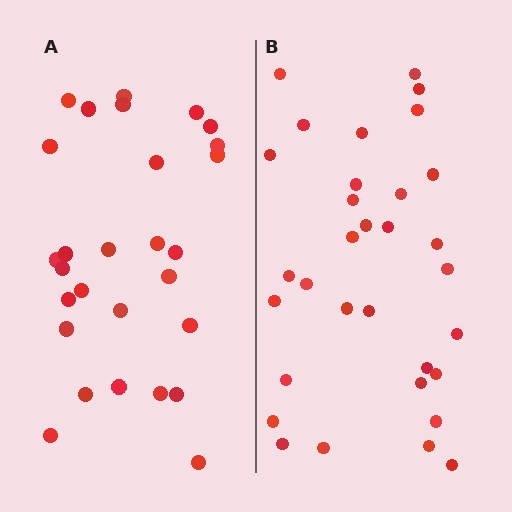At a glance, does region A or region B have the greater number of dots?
Region B (the right region) has more dots.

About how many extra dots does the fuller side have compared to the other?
Region B has about 4 more dots than region A.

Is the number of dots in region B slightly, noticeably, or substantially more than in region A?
Region B has only slightly more — the two regions are fairly close. The ratio is roughly 1.1 to 1.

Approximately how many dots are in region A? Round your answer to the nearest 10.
About 30 dots. (The exact count is 28, which rounds to 30.)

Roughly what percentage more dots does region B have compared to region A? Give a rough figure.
About 15% more.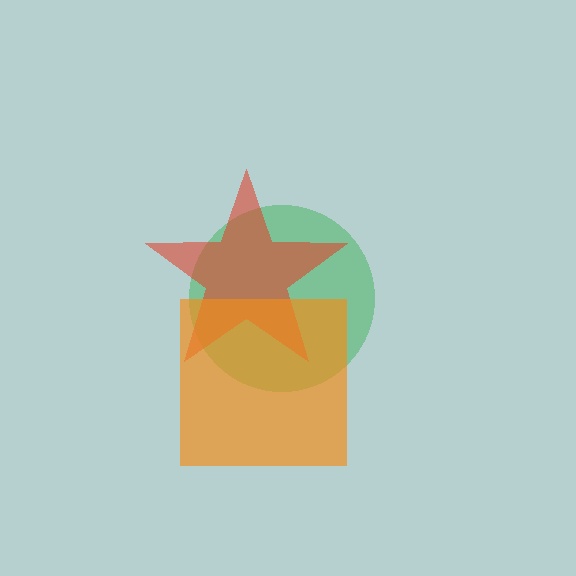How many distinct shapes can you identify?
There are 3 distinct shapes: a green circle, a red star, an orange square.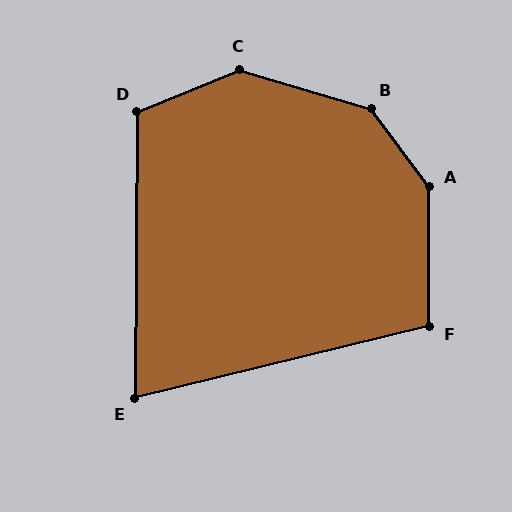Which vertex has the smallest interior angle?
E, at approximately 76 degrees.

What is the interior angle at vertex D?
Approximately 113 degrees (obtuse).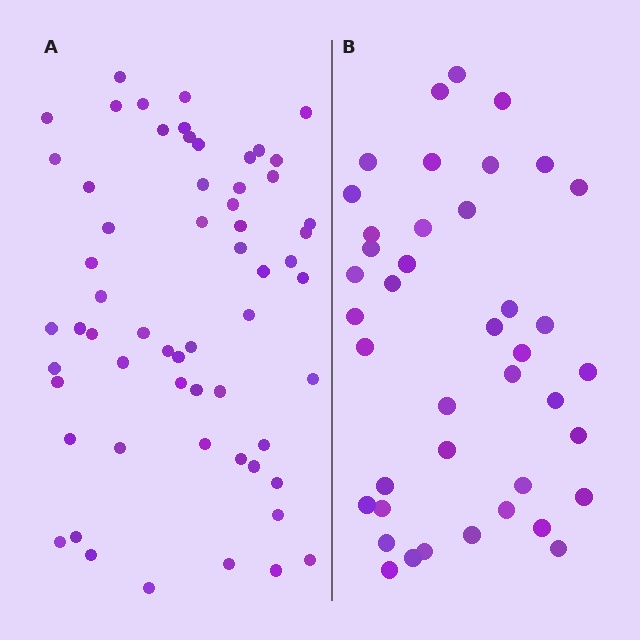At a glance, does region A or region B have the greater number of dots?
Region A (the left region) has more dots.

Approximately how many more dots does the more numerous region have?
Region A has approximately 20 more dots than region B.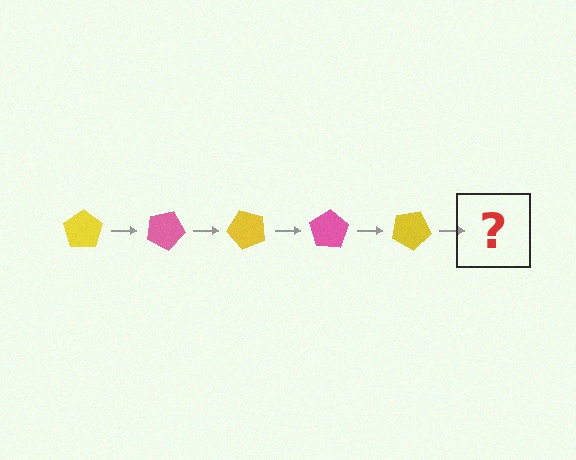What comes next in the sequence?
The next element should be a pink pentagon, rotated 125 degrees from the start.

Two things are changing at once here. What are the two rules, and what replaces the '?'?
The two rules are that it rotates 25 degrees each step and the color cycles through yellow and pink. The '?' should be a pink pentagon, rotated 125 degrees from the start.